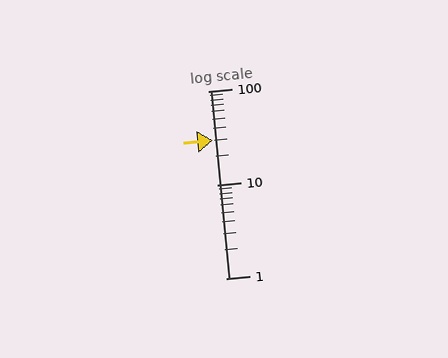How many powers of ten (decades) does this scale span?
The scale spans 2 decades, from 1 to 100.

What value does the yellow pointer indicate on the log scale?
The pointer indicates approximately 30.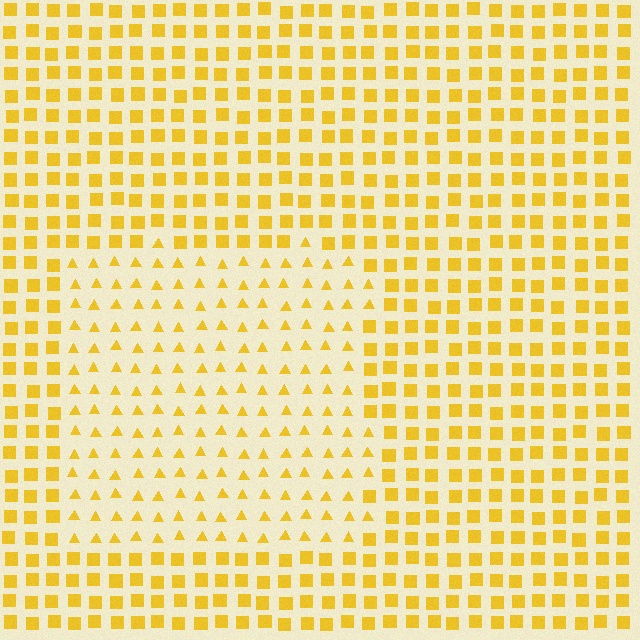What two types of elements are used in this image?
The image uses triangles inside the rectangle region and squares outside it.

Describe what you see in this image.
The image is filled with small yellow elements arranged in a uniform grid. A rectangle-shaped region contains triangles, while the surrounding area contains squares. The boundary is defined purely by the change in element shape.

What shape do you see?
I see a rectangle.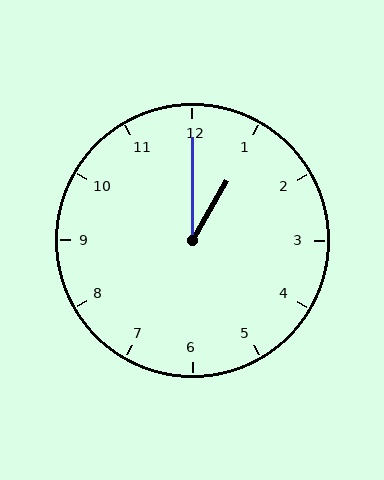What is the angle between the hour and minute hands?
Approximately 30 degrees.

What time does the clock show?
1:00.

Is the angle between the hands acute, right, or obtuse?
It is acute.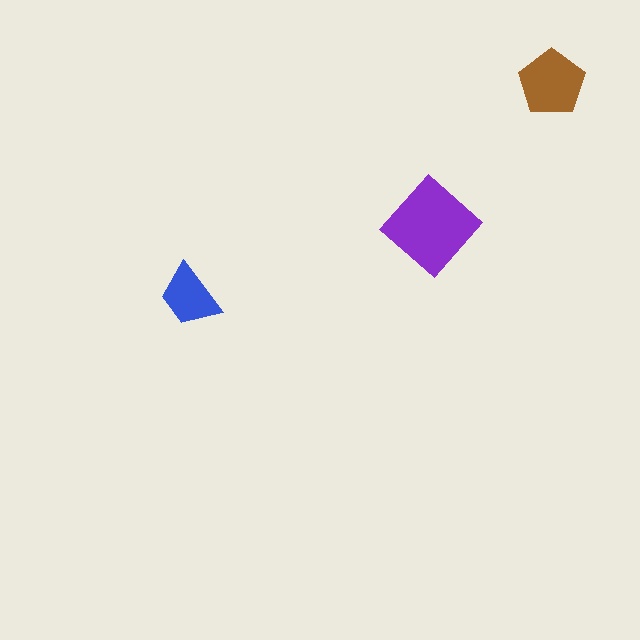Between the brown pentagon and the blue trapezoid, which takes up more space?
The brown pentagon.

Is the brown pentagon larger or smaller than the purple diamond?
Smaller.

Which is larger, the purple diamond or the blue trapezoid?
The purple diamond.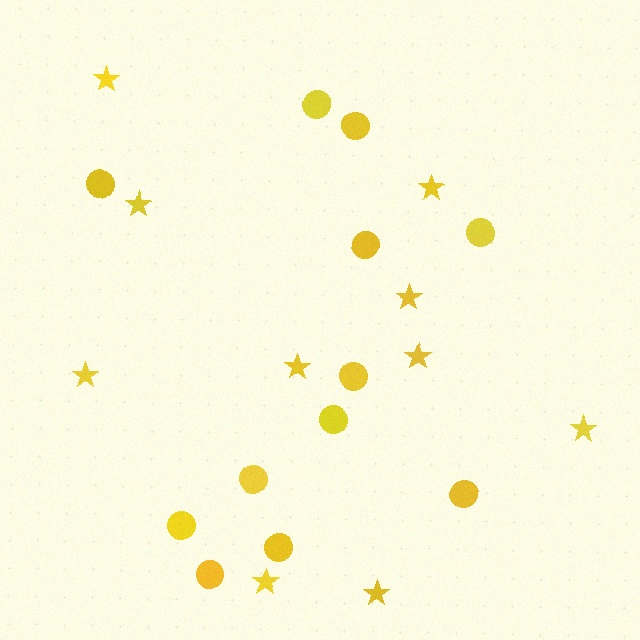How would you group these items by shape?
There are 2 groups: one group of circles (12) and one group of stars (10).